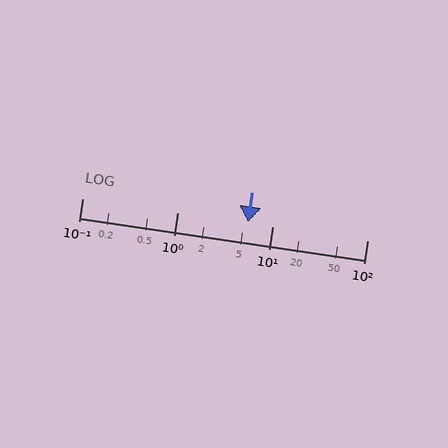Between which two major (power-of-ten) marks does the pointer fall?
The pointer is between 1 and 10.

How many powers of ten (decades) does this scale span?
The scale spans 3 decades, from 0.1 to 100.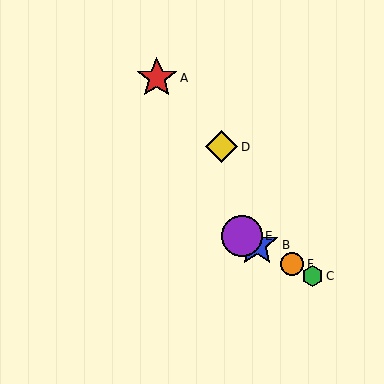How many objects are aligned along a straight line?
4 objects (B, C, E, F) are aligned along a straight line.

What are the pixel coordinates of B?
Object B is at (257, 245).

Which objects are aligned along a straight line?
Objects B, C, E, F are aligned along a straight line.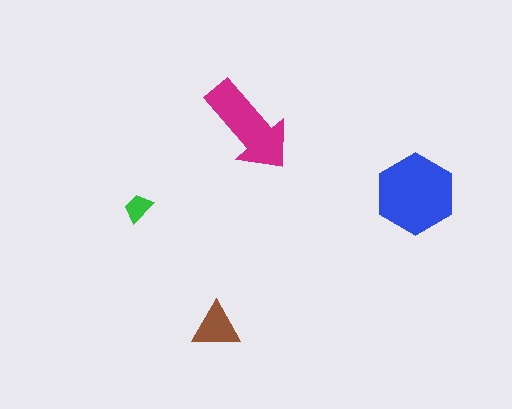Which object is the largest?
The blue hexagon.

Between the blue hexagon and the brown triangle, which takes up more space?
The blue hexagon.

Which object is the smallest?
The green trapezoid.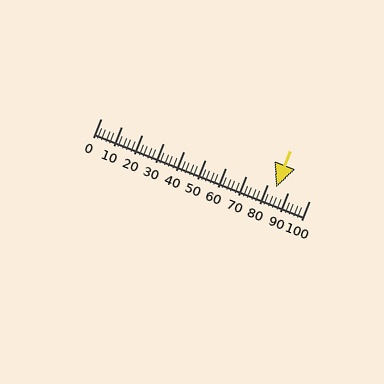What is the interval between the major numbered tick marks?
The major tick marks are spaced 10 units apart.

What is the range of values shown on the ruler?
The ruler shows values from 0 to 100.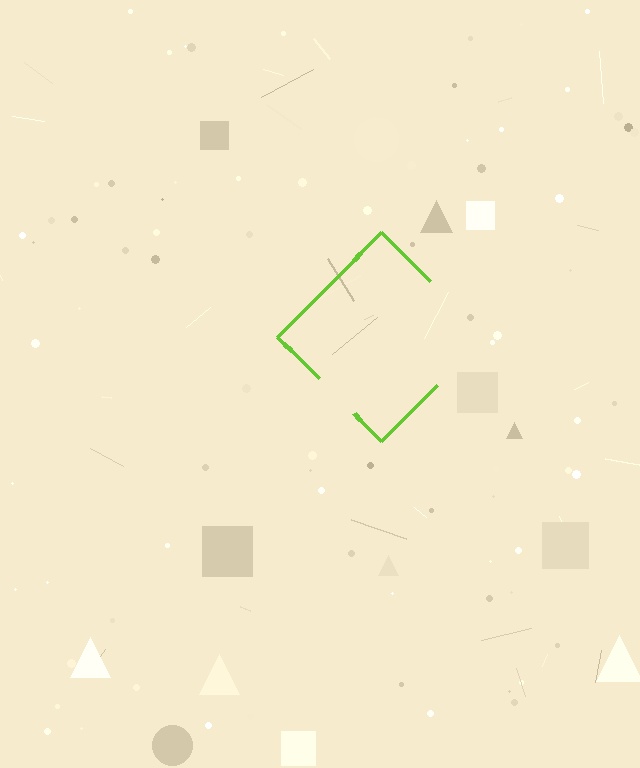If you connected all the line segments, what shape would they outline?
They would outline a diamond.